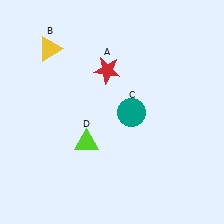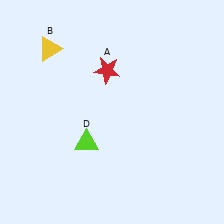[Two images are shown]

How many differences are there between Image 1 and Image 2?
There is 1 difference between the two images.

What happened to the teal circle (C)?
The teal circle (C) was removed in Image 2. It was in the bottom-right area of Image 1.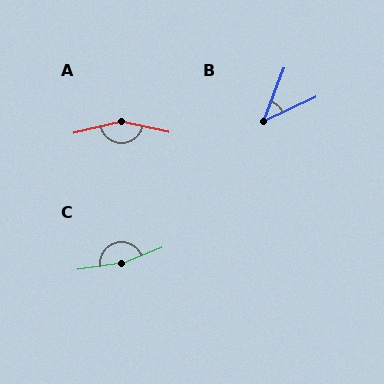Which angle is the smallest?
B, at approximately 44 degrees.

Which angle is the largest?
C, at approximately 167 degrees.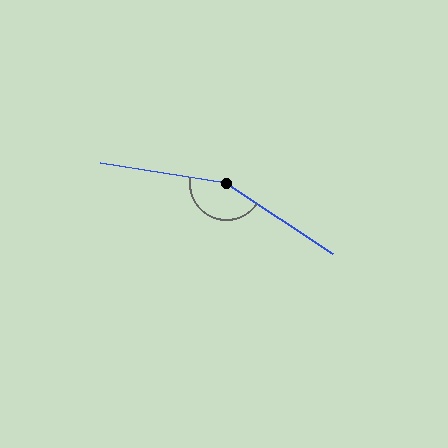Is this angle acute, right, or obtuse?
It is obtuse.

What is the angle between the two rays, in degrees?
Approximately 156 degrees.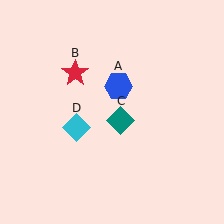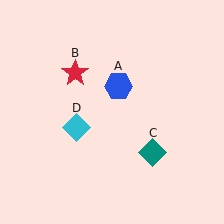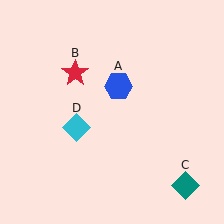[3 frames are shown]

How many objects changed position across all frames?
1 object changed position: teal diamond (object C).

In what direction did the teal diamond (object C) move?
The teal diamond (object C) moved down and to the right.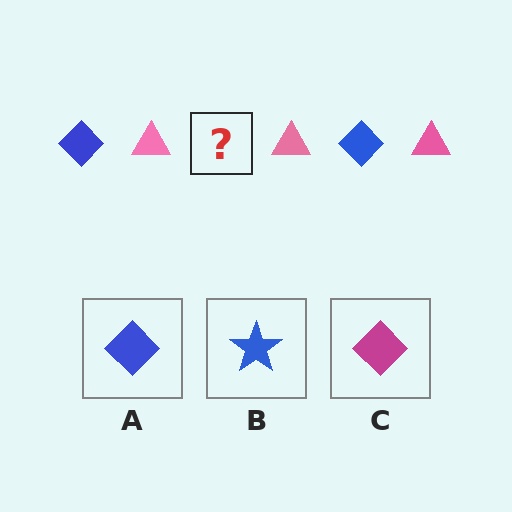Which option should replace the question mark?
Option A.